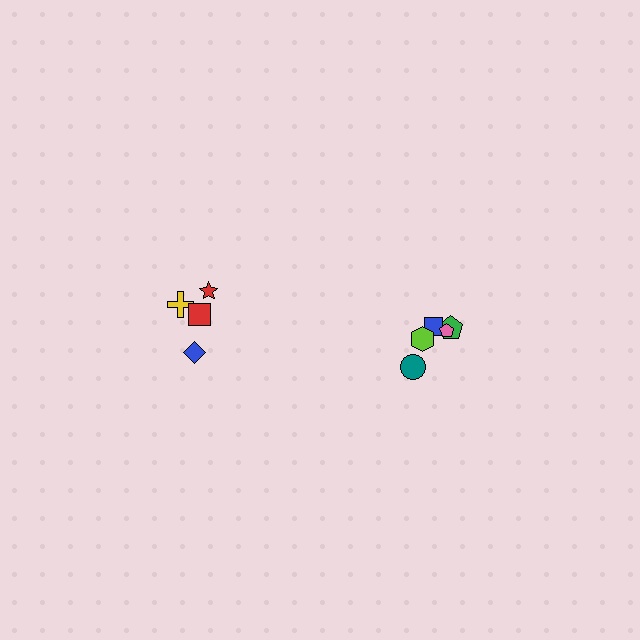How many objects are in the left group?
There are 4 objects.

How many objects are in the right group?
There are 6 objects.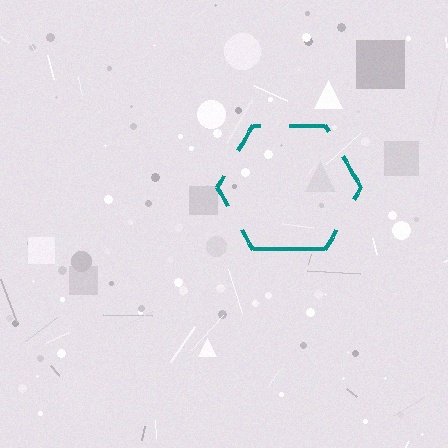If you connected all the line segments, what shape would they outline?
They would outline a hexagon.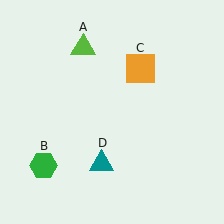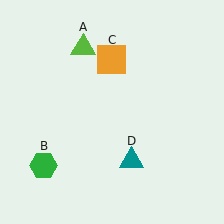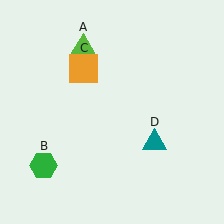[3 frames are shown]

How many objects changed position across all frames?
2 objects changed position: orange square (object C), teal triangle (object D).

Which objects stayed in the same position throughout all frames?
Lime triangle (object A) and green hexagon (object B) remained stationary.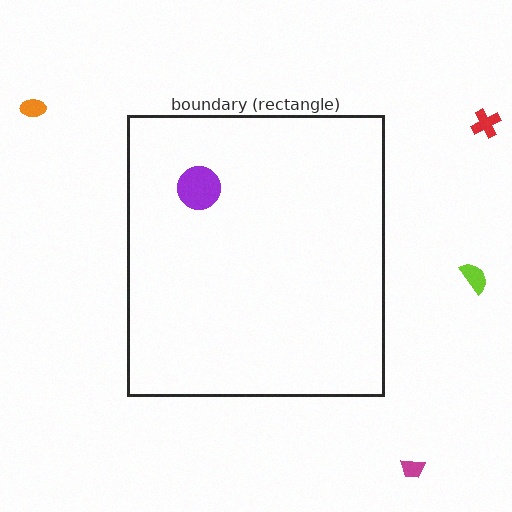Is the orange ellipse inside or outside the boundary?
Outside.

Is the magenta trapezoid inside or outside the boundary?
Outside.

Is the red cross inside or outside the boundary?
Outside.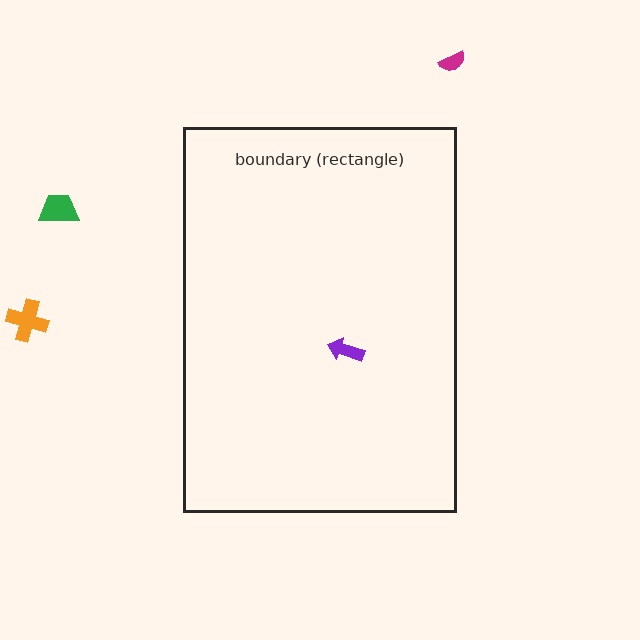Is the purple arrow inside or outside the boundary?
Inside.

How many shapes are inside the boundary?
1 inside, 3 outside.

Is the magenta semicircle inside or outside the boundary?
Outside.